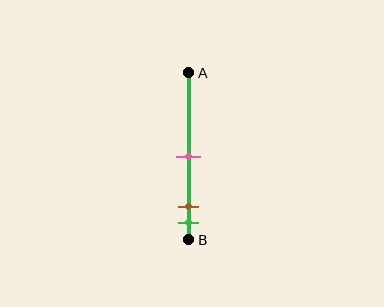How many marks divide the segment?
There are 3 marks dividing the segment.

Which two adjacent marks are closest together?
The brown and green marks are the closest adjacent pair.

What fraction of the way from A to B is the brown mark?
The brown mark is approximately 80% (0.8) of the way from A to B.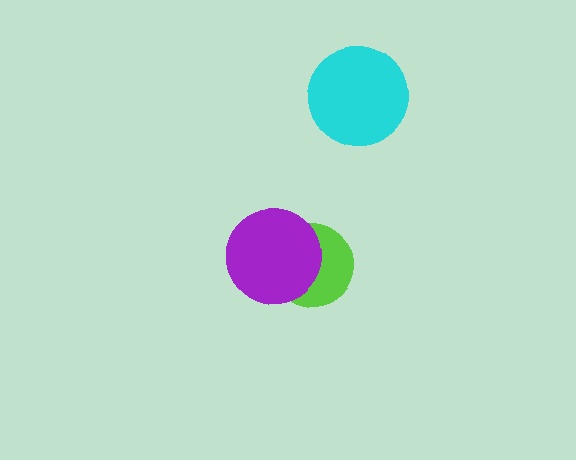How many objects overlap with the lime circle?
1 object overlaps with the lime circle.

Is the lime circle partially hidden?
Yes, it is partially covered by another shape.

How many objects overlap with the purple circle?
1 object overlaps with the purple circle.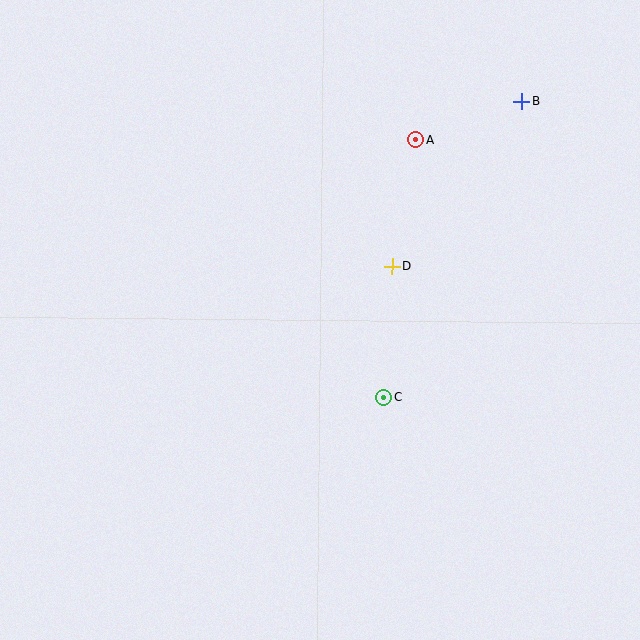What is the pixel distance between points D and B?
The distance between D and B is 210 pixels.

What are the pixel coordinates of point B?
Point B is at (522, 101).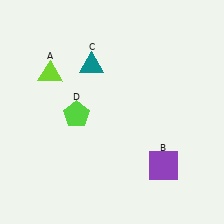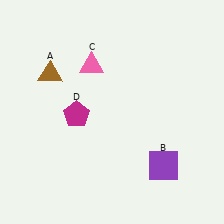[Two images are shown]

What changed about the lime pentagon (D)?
In Image 1, D is lime. In Image 2, it changed to magenta.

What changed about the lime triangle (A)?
In Image 1, A is lime. In Image 2, it changed to brown.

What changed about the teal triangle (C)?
In Image 1, C is teal. In Image 2, it changed to pink.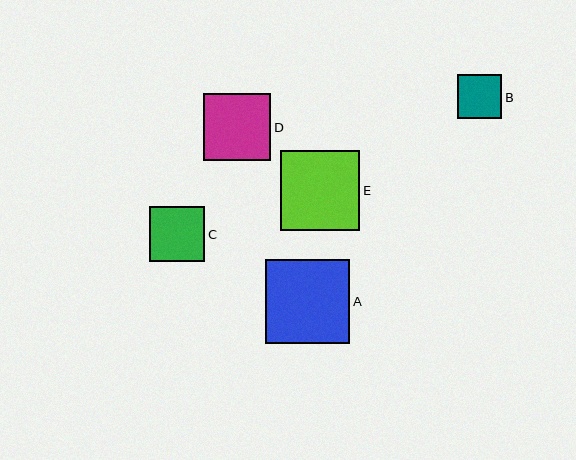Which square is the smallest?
Square B is the smallest with a size of approximately 44 pixels.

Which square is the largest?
Square A is the largest with a size of approximately 84 pixels.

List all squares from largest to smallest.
From largest to smallest: A, E, D, C, B.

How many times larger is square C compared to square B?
Square C is approximately 1.2 times the size of square B.